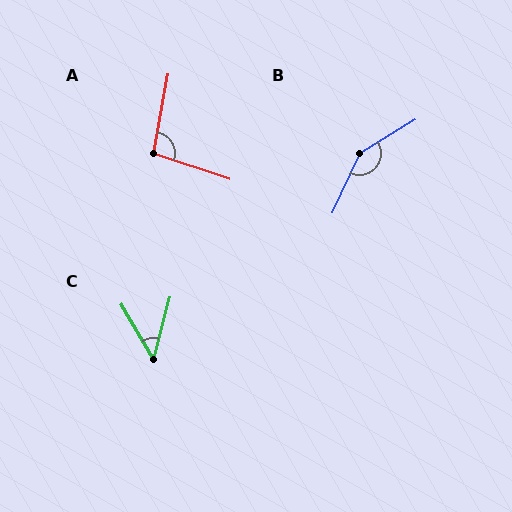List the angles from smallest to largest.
C (45°), A (98°), B (146°).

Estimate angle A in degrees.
Approximately 98 degrees.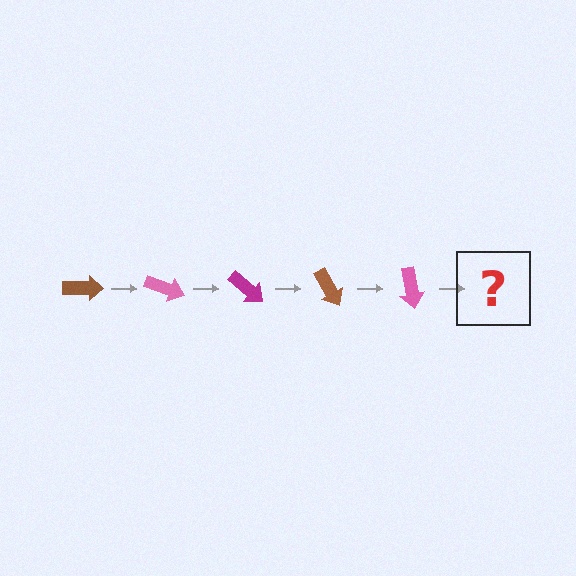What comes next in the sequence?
The next element should be a magenta arrow, rotated 100 degrees from the start.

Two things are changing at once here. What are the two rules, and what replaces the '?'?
The two rules are that it rotates 20 degrees each step and the color cycles through brown, pink, and magenta. The '?' should be a magenta arrow, rotated 100 degrees from the start.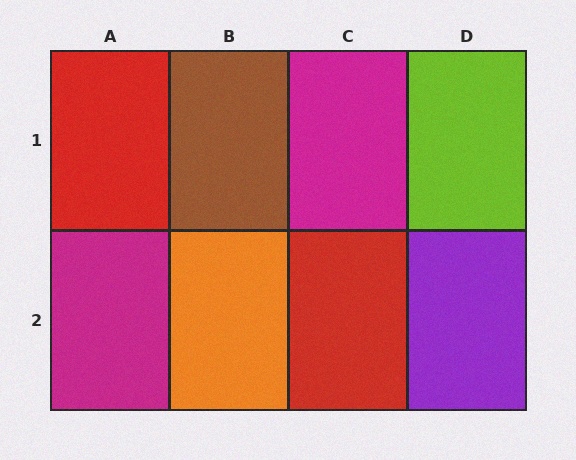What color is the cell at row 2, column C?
Red.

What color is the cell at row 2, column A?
Magenta.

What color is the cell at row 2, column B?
Orange.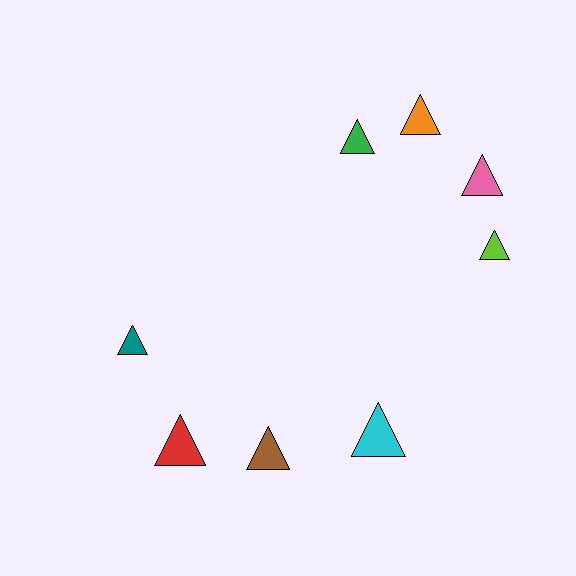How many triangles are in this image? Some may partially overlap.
There are 8 triangles.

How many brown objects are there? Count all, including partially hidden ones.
There is 1 brown object.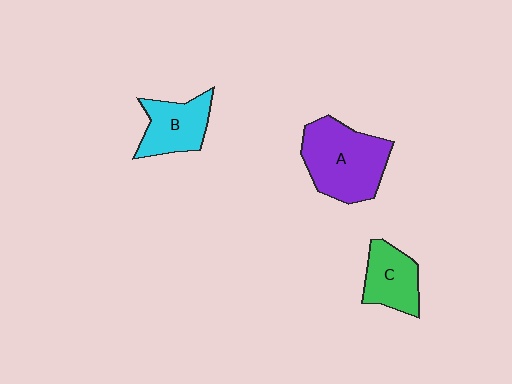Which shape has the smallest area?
Shape C (green).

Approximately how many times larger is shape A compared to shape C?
Approximately 1.7 times.